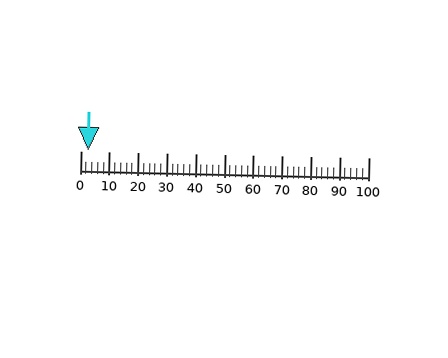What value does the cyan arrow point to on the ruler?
The cyan arrow points to approximately 2.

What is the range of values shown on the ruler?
The ruler shows values from 0 to 100.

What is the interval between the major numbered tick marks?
The major tick marks are spaced 10 units apart.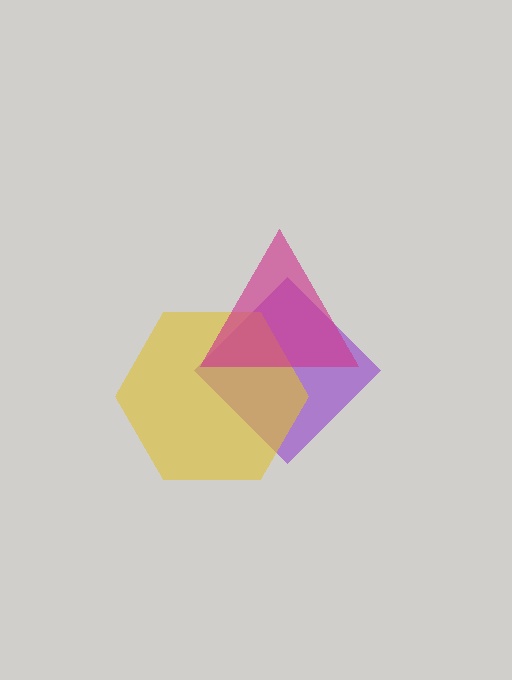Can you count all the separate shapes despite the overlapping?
Yes, there are 3 separate shapes.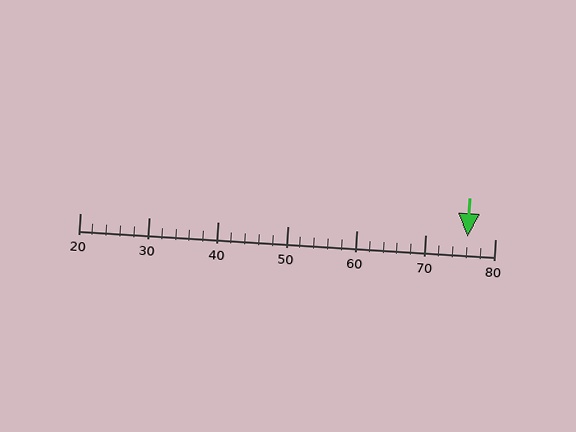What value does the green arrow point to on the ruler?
The green arrow points to approximately 76.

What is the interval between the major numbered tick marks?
The major tick marks are spaced 10 units apart.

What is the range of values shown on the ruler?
The ruler shows values from 20 to 80.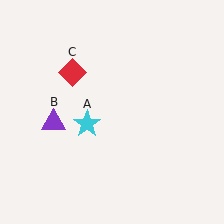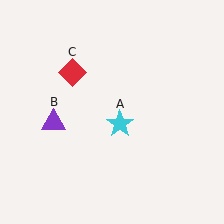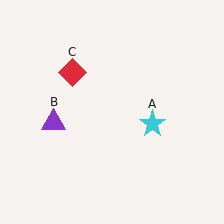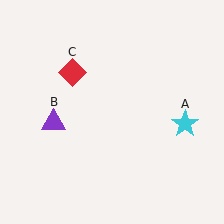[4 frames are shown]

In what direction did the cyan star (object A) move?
The cyan star (object A) moved right.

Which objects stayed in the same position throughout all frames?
Purple triangle (object B) and red diamond (object C) remained stationary.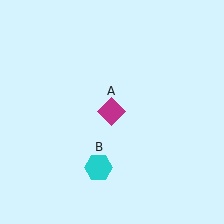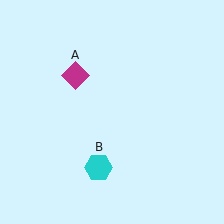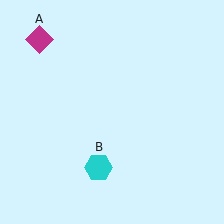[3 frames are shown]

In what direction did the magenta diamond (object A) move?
The magenta diamond (object A) moved up and to the left.